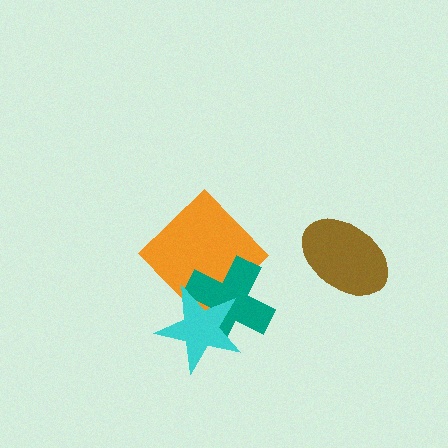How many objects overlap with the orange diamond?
2 objects overlap with the orange diamond.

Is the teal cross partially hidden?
Yes, it is partially covered by another shape.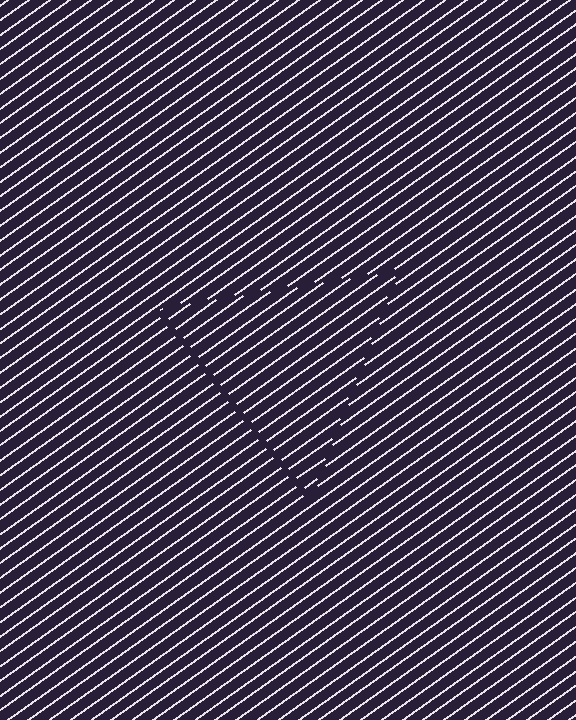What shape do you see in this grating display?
An illusory triangle. The interior of the shape contains the same grating, shifted by half a period — the contour is defined by the phase discontinuity where line-ends from the inner and outer gratings abut.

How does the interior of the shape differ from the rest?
The interior of the shape contains the same grating, shifted by half a period — the contour is defined by the phase discontinuity where line-ends from the inner and outer gratings abut.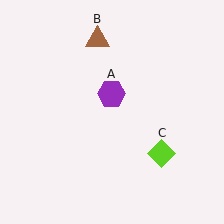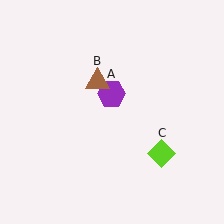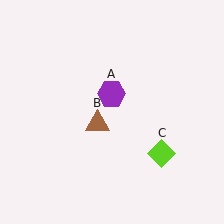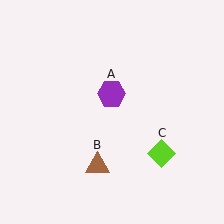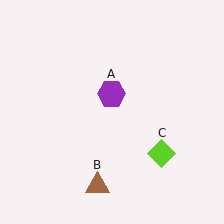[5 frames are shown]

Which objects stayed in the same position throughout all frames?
Purple hexagon (object A) and lime diamond (object C) remained stationary.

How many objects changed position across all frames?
1 object changed position: brown triangle (object B).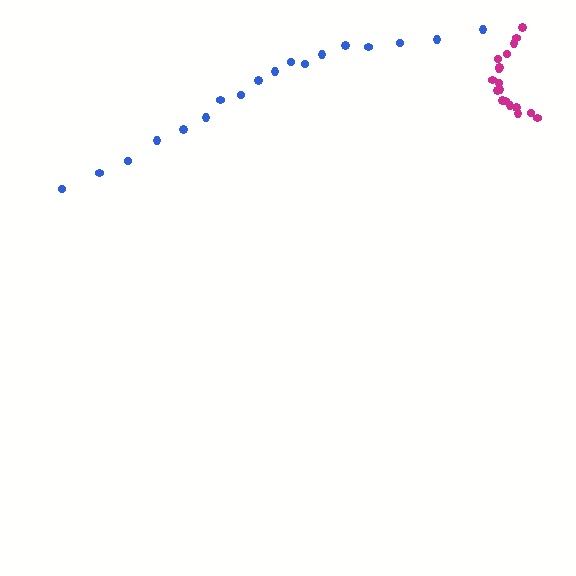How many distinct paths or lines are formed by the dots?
There are 2 distinct paths.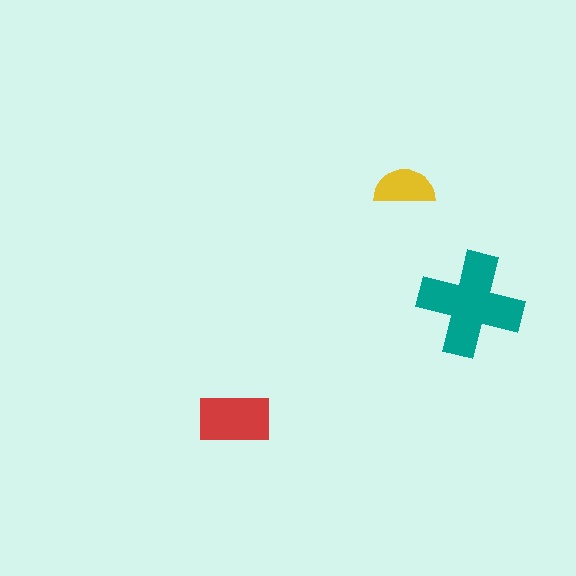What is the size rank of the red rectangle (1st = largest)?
2nd.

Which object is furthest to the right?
The teal cross is rightmost.